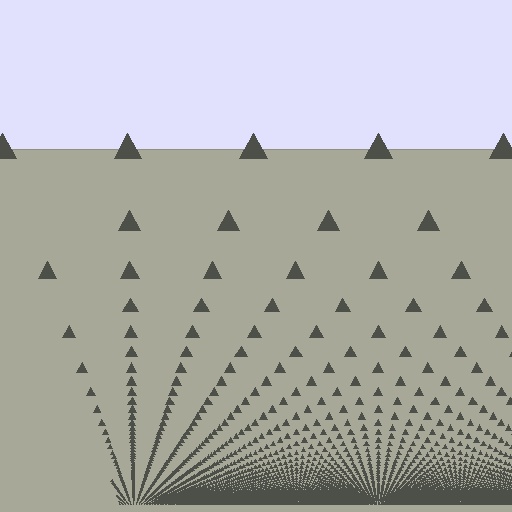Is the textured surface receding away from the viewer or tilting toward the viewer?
The surface appears to tilt toward the viewer. Texture elements get larger and sparser toward the top.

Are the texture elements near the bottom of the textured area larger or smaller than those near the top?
Smaller. The gradient is inverted — elements near the bottom are smaller and denser.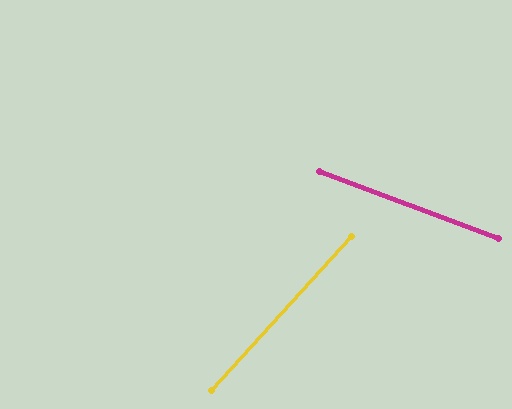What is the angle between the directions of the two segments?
Approximately 68 degrees.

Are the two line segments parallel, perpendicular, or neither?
Neither parallel nor perpendicular — they differ by about 68°.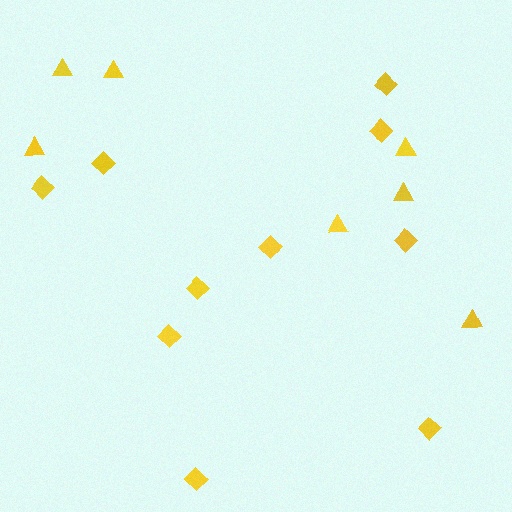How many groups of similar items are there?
There are 2 groups: one group of diamonds (10) and one group of triangles (7).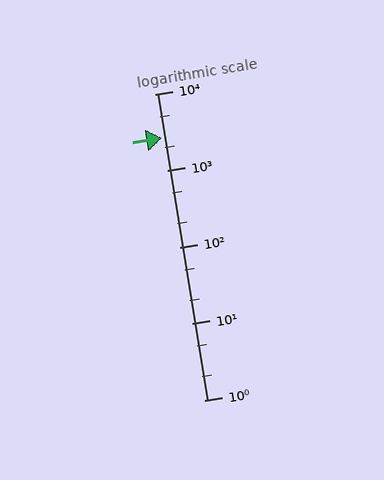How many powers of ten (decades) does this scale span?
The scale spans 4 decades, from 1 to 10000.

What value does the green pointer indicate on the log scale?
The pointer indicates approximately 2700.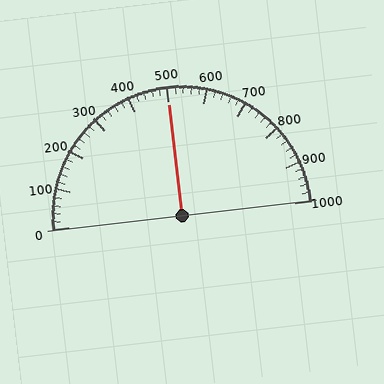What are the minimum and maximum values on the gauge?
The gauge ranges from 0 to 1000.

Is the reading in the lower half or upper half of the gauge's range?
The reading is in the upper half of the range (0 to 1000).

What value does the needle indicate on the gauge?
The needle indicates approximately 500.